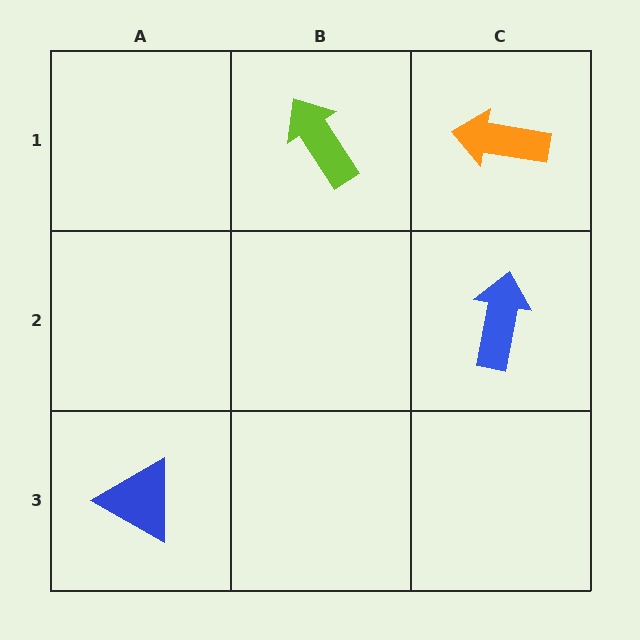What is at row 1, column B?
A lime arrow.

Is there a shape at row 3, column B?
No, that cell is empty.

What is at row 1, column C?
An orange arrow.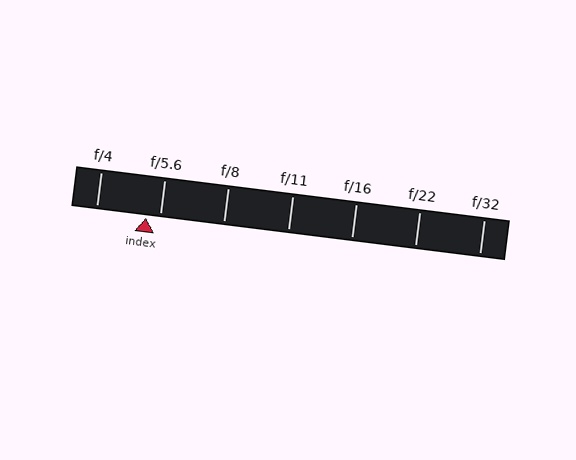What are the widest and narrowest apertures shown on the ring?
The widest aperture shown is f/4 and the narrowest is f/32.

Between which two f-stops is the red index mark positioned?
The index mark is between f/4 and f/5.6.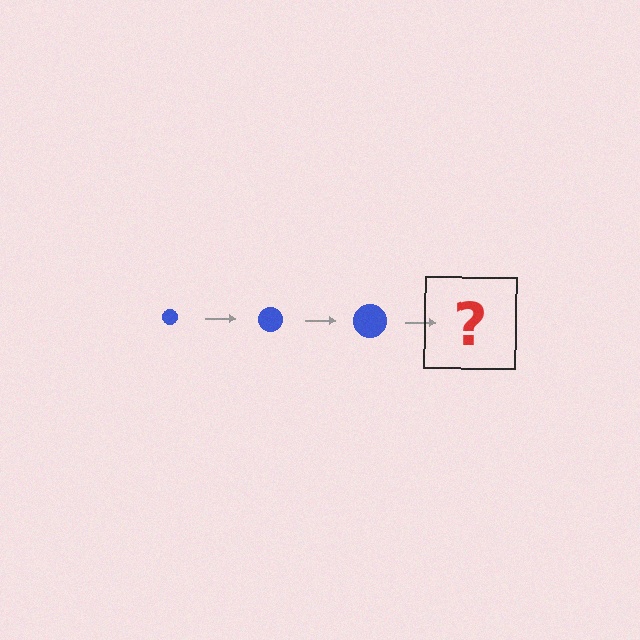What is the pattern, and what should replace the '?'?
The pattern is that the circle gets progressively larger each step. The '?' should be a blue circle, larger than the previous one.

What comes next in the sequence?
The next element should be a blue circle, larger than the previous one.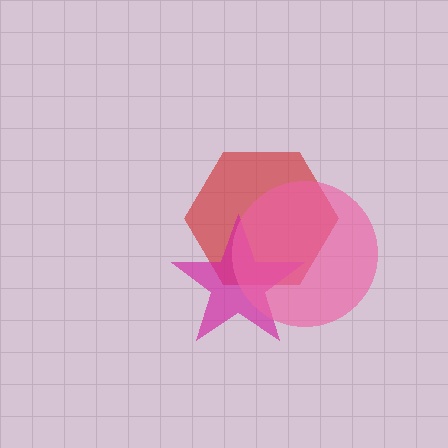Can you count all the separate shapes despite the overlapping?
Yes, there are 3 separate shapes.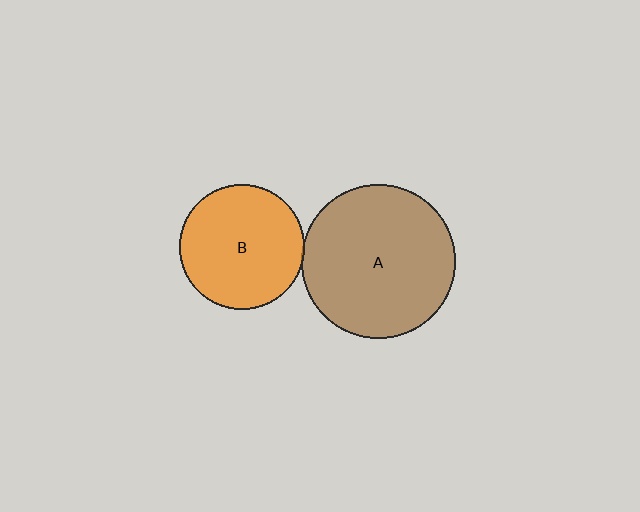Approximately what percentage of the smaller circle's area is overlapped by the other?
Approximately 5%.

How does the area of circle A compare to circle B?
Approximately 1.5 times.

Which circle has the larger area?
Circle A (brown).